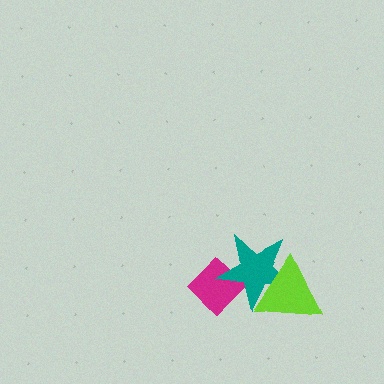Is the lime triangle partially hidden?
No, no other shape covers it.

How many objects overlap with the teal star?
2 objects overlap with the teal star.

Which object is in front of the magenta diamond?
The teal star is in front of the magenta diamond.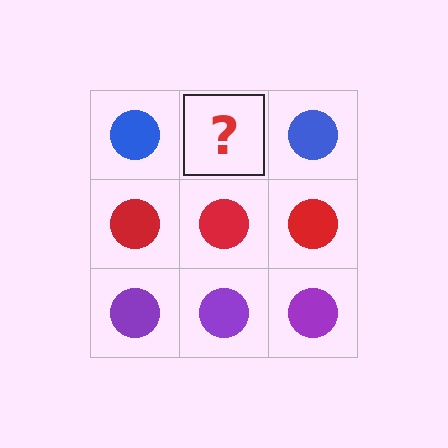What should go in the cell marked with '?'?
The missing cell should contain a blue circle.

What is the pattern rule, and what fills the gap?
The rule is that each row has a consistent color. The gap should be filled with a blue circle.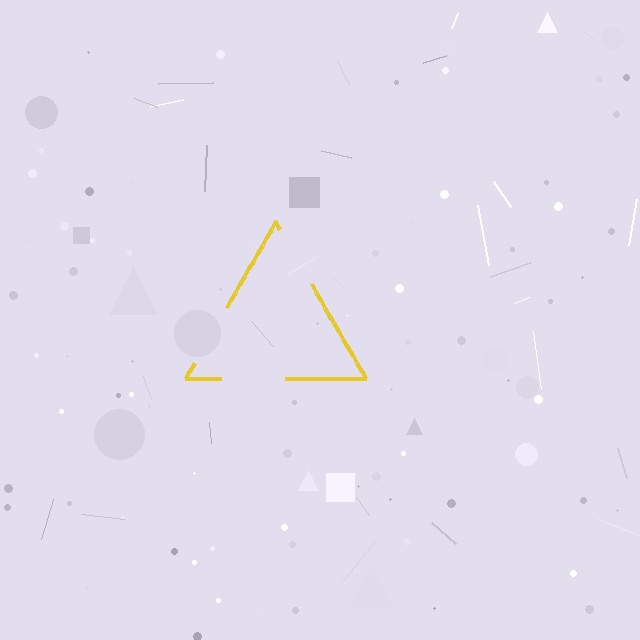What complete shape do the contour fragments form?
The contour fragments form a triangle.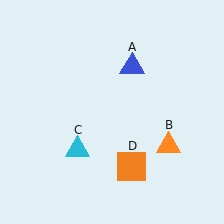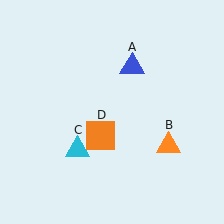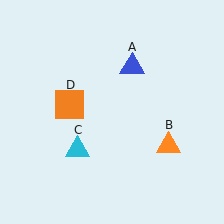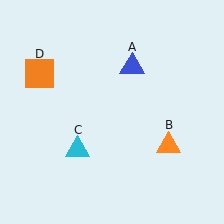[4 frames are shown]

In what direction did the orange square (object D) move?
The orange square (object D) moved up and to the left.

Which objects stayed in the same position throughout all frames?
Blue triangle (object A) and orange triangle (object B) and cyan triangle (object C) remained stationary.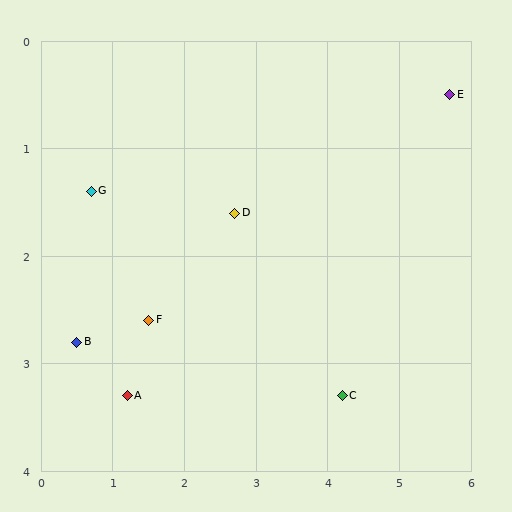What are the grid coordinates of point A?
Point A is at approximately (1.2, 3.3).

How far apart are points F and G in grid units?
Points F and G are about 1.4 grid units apart.